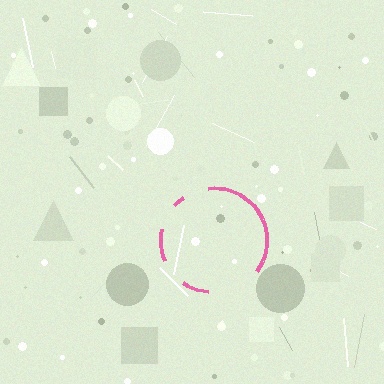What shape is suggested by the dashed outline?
The dashed outline suggests a circle.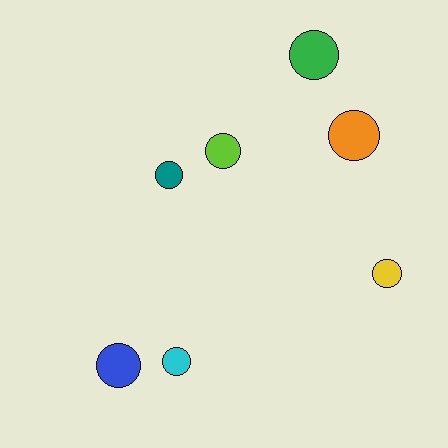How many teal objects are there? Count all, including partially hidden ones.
There is 1 teal object.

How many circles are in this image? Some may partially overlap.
There are 7 circles.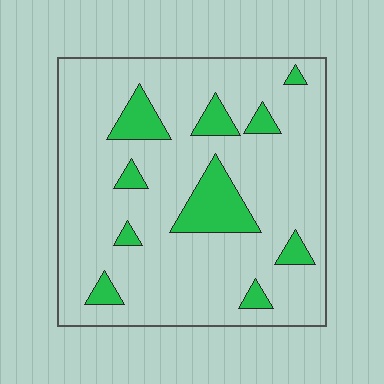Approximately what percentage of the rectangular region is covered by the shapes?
Approximately 15%.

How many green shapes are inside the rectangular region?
10.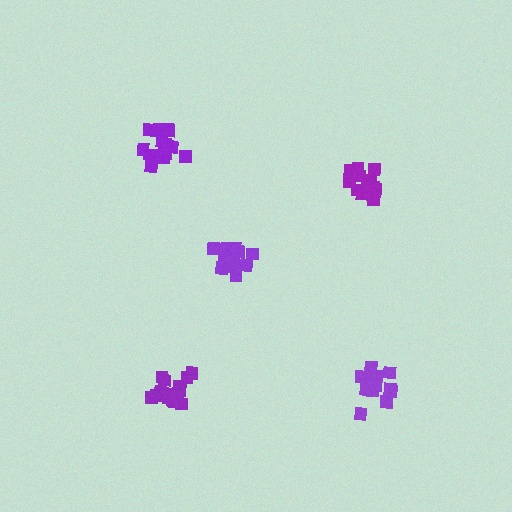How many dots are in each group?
Group 1: 16 dots, Group 2: 16 dots, Group 3: 14 dots, Group 4: 15 dots, Group 5: 16 dots (77 total).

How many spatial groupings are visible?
There are 5 spatial groupings.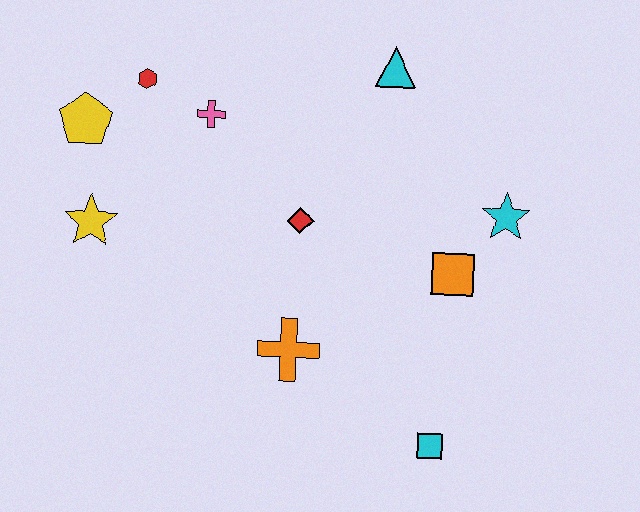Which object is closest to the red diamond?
The orange cross is closest to the red diamond.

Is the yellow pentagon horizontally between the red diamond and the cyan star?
No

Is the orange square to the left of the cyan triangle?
No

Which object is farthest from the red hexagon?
The cyan square is farthest from the red hexagon.